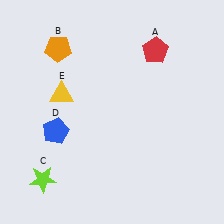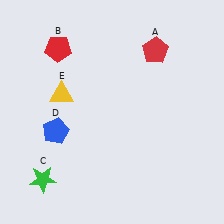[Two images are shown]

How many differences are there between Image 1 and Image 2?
There are 2 differences between the two images.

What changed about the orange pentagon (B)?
In Image 1, B is orange. In Image 2, it changed to red.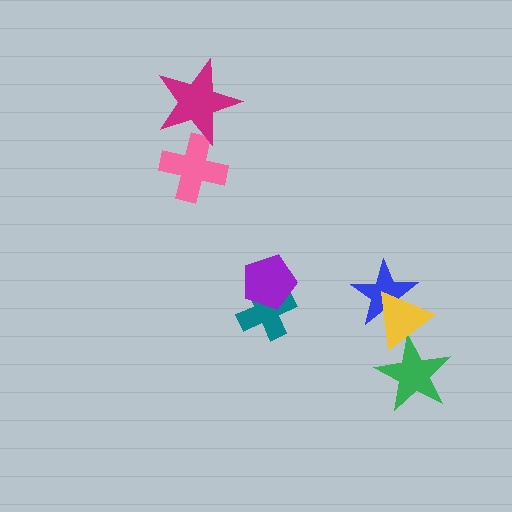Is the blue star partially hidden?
Yes, it is partially covered by another shape.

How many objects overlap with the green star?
1 object overlaps with the green star.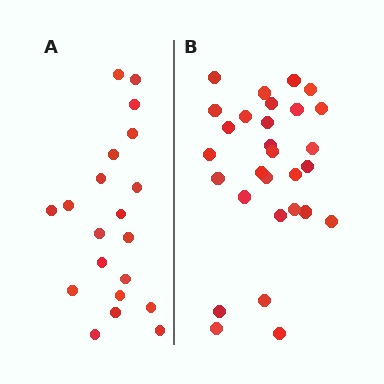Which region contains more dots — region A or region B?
Region B (the right region) has more dots.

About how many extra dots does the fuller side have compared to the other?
Region B has roughly 8 or so more dots than region A.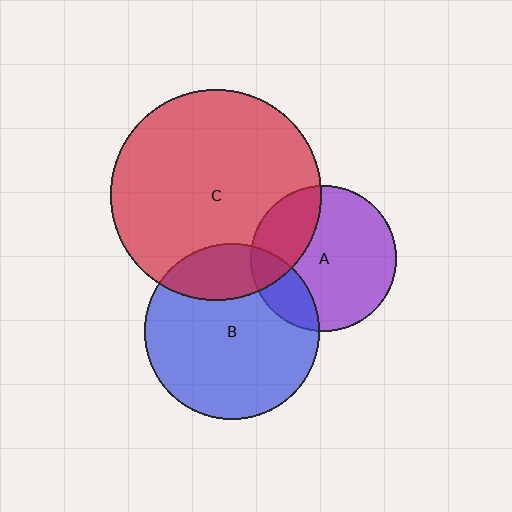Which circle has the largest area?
Circle C (red).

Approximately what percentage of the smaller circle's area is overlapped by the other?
Approximately 20%.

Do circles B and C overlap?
Yes.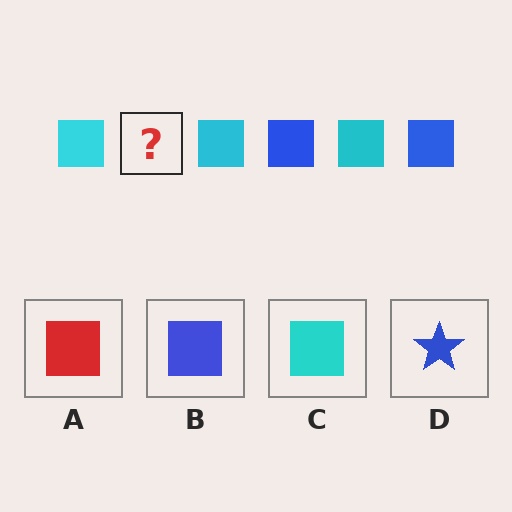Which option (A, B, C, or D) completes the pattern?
B.